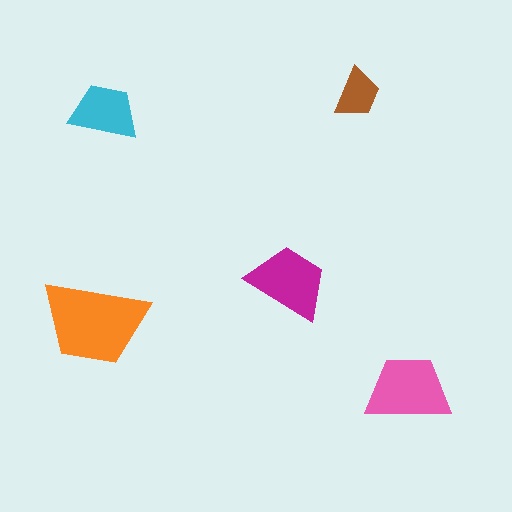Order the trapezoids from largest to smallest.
the orange one, the pink one, the magenta one, the cyan one, the brown one.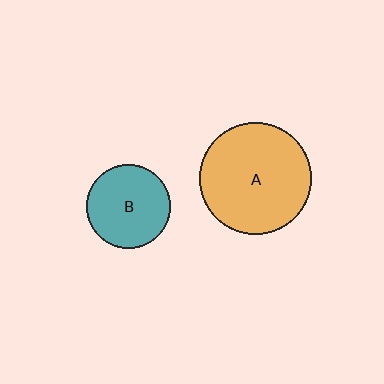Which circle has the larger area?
Circle A (orange).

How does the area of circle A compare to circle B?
Approximately 1.8 times.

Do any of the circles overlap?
No, none of the circles overlap.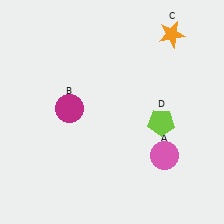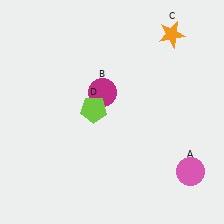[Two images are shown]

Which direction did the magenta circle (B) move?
The magenta circle (B) moved right.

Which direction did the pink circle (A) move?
The pink circle (A) moved right.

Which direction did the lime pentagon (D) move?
The lime pentagon (D) moved left.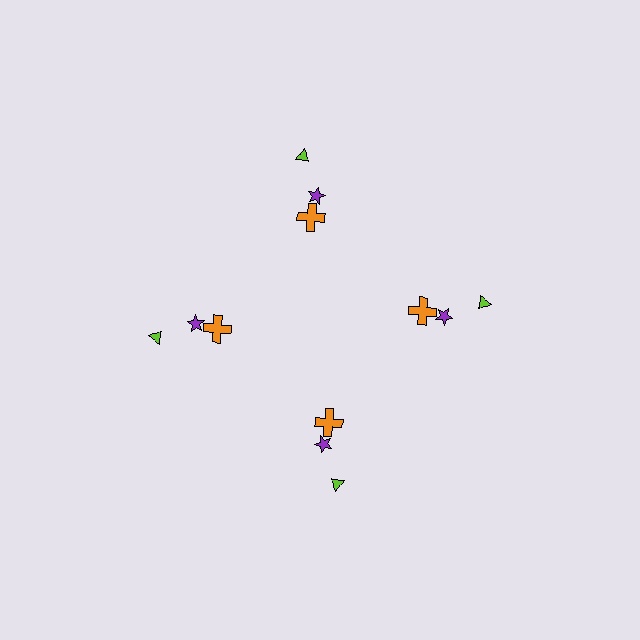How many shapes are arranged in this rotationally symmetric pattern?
There are 12 shapes, arranged in 4 groups of 3.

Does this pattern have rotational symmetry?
Yes, this pattern has 4-fold rotational symmetry. It looks the same after rotating 90 degrees around the center.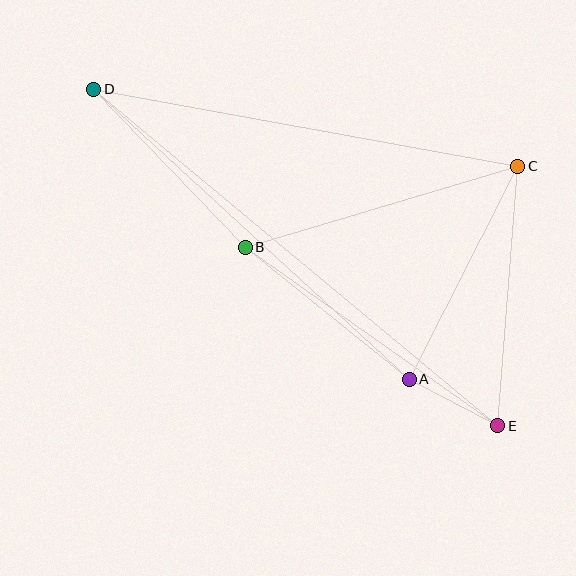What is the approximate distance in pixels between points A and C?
The distance between A and C is approximately 239 pixels.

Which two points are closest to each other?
Points A and E are closest to each other.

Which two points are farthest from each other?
Points D and E are farthest from each other.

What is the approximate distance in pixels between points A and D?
The distance between A and D is approximately 428 pixels.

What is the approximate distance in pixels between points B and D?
The distance between B and D is approximately 219 pixels.